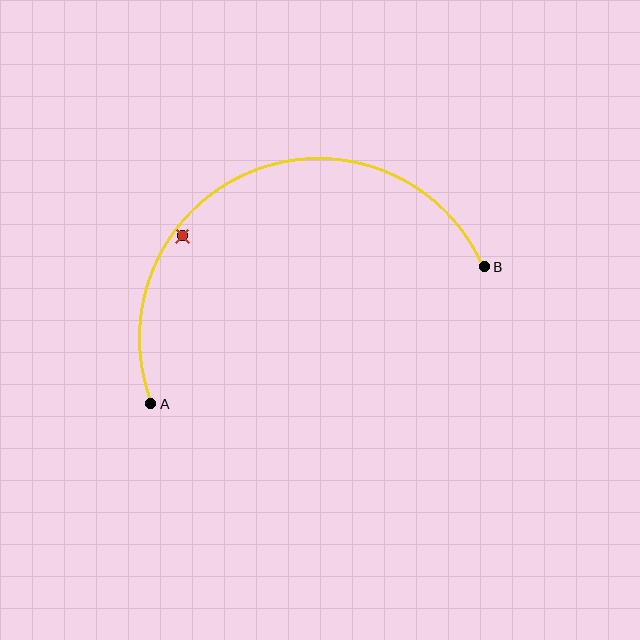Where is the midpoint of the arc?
The arc midpoint is the point on the curve farthest from the straight line joining A and B. It sits above that line.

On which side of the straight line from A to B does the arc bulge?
The arc bulges above the straight line connecting A and B.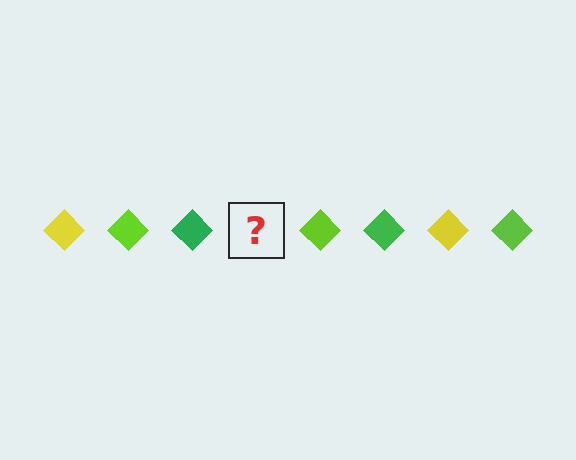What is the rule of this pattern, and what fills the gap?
The rule is that the pattern cycles through yellow, lime, green diamonds. The gap should be filled with a yellow diamond.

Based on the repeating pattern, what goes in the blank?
The blank should be a yellow diamond.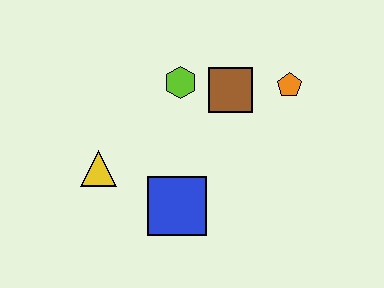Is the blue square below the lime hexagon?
Yes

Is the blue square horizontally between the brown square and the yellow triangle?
Yes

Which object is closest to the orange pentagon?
The brown square is closest to the orange pentagon.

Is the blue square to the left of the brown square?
Yes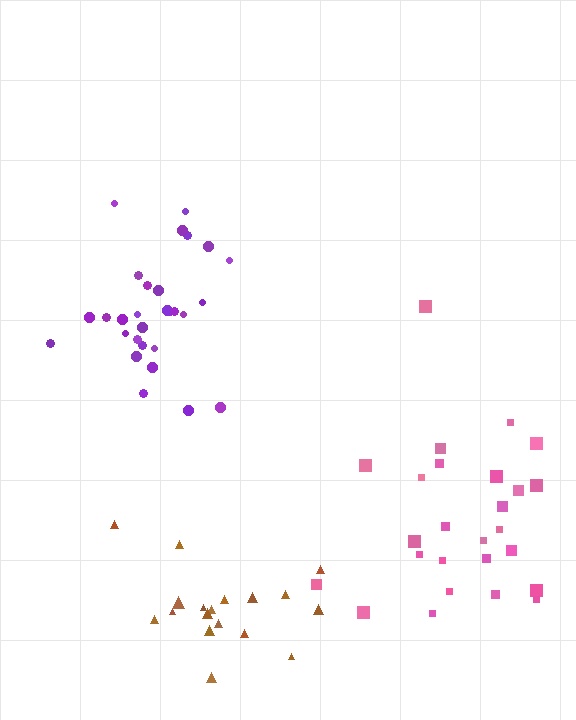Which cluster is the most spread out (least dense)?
Brown.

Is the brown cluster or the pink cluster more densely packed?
Pink.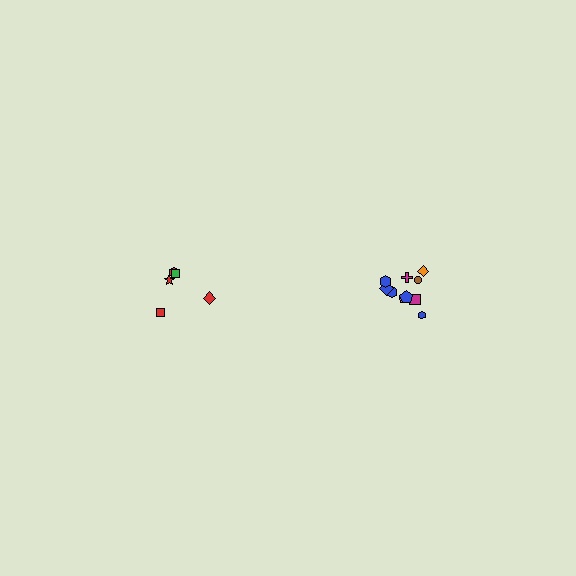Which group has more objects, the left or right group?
The right group.